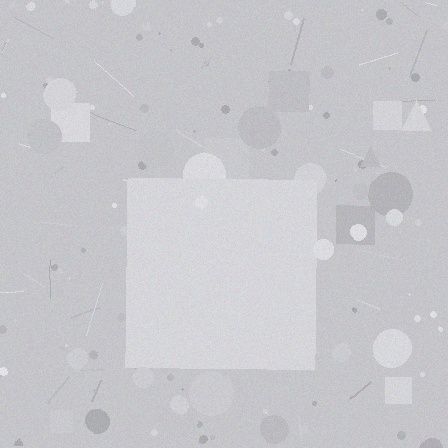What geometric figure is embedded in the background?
A square is embedded in the background.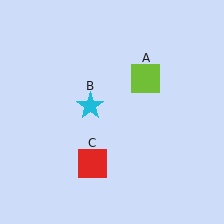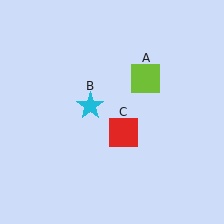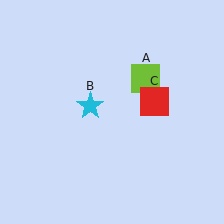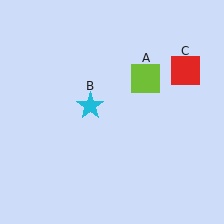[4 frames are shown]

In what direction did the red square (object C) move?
The red square (object C) moved up and to the right.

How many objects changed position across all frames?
1 object changed position: red square (object C).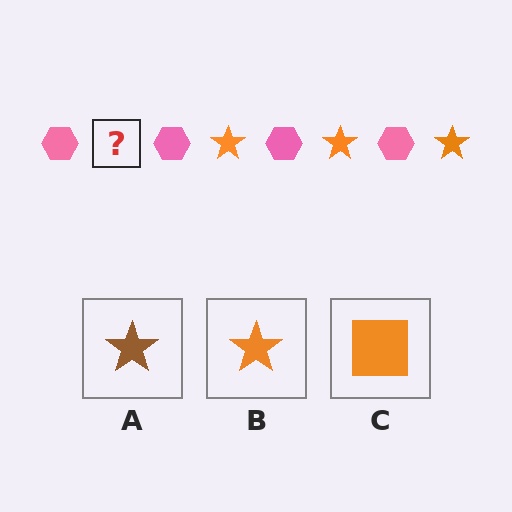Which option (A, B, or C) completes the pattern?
B.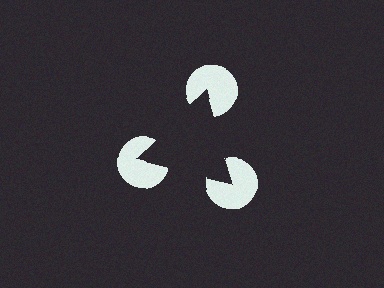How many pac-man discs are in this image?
There are 3 — one at each vertex of the illusory triangle.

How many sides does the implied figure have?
3 sides.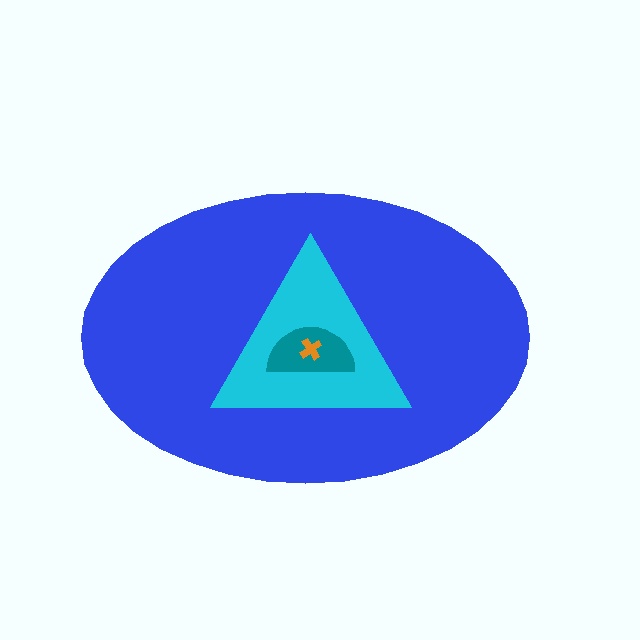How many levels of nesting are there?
4.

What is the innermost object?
The orange cross.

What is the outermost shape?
The blue ellipse.